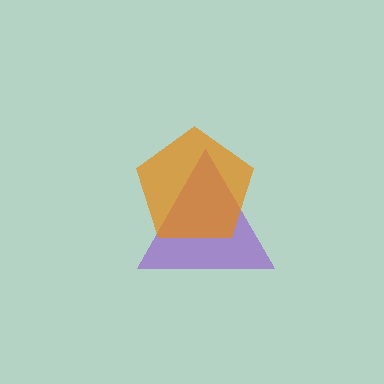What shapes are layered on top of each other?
The layered shapes are: a purple triangle, an orange pentagon.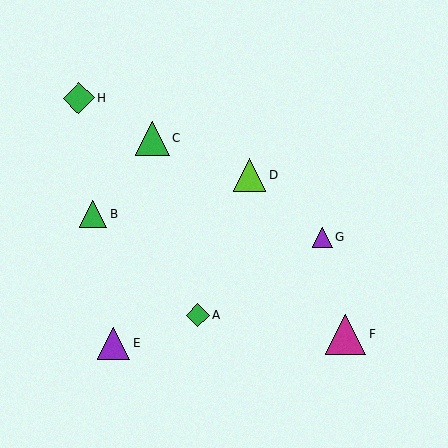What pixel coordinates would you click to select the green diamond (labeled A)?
Click at (198, 315) to select the green diamond A.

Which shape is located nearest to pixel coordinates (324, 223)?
The purple triangle (labeled G) at (322, 237) is nearest to that location.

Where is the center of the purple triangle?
The center of the purple triangle is at (322, 237).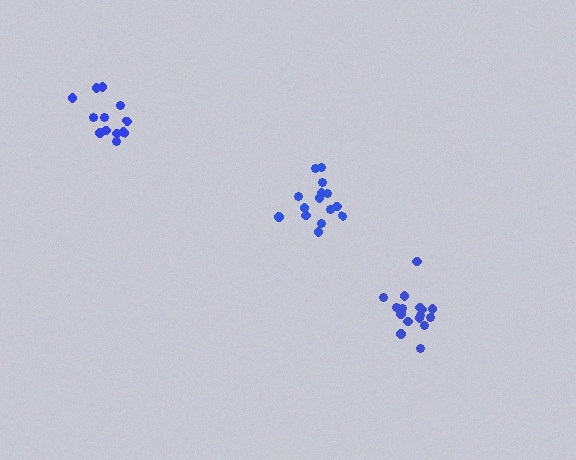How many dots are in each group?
Group 1: 16 dots, Group 2: 12 dots, Group 3: 15 dots (43 total).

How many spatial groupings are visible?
There are 3 spatial groupings.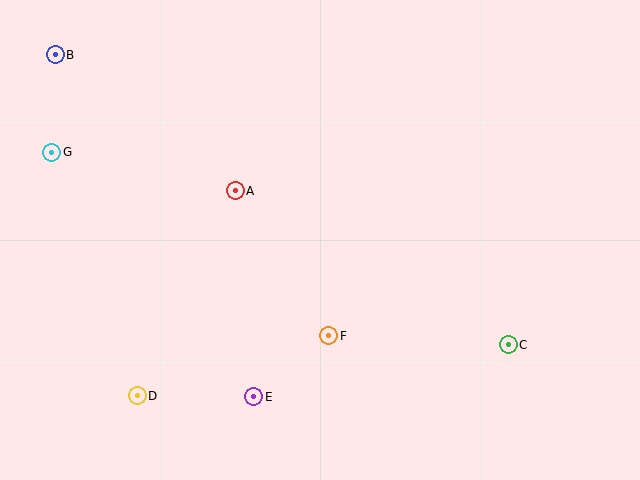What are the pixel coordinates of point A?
Point A is at (235, 191).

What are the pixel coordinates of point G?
Point G is at (52, 152).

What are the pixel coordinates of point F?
Point F is at (329, 336).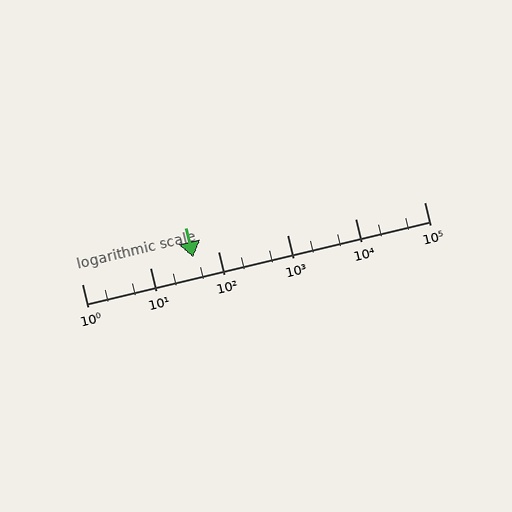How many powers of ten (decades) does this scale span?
The scale spans 5 decades, from 1 to 100000.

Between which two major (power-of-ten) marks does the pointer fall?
The pointer is between 10 and 100.